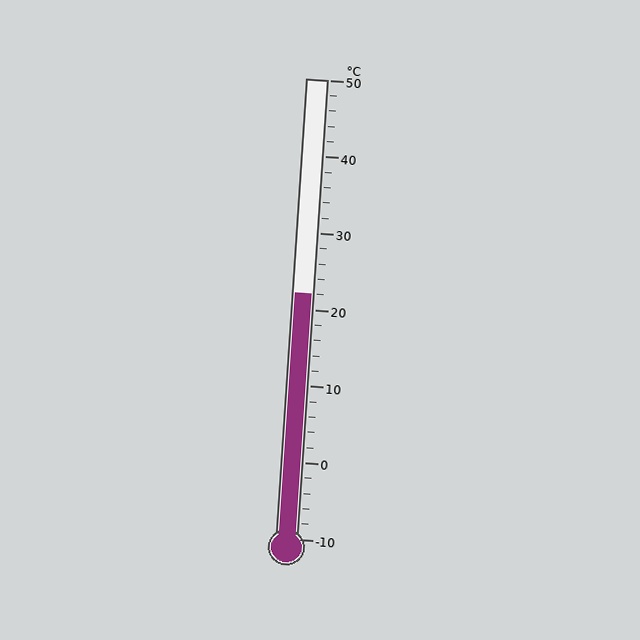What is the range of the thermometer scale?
The thermometer scale ranges from -10°C to 50°C.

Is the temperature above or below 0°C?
The temperature is above 0°C.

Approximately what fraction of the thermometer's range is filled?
The thermometer is filled to approximately 55% of its range.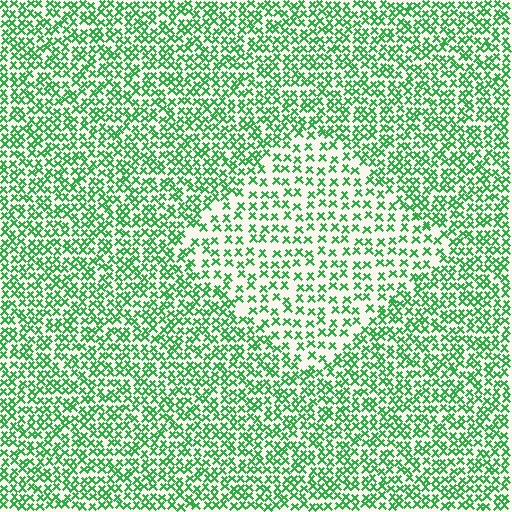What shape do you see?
I see a diamond.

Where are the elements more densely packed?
The elements are more densely packed outside the diamond boundary.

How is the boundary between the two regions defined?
The boundary is defined by a change in element density (approximately 1.8x ratio). All elements are the same color, size, and shape.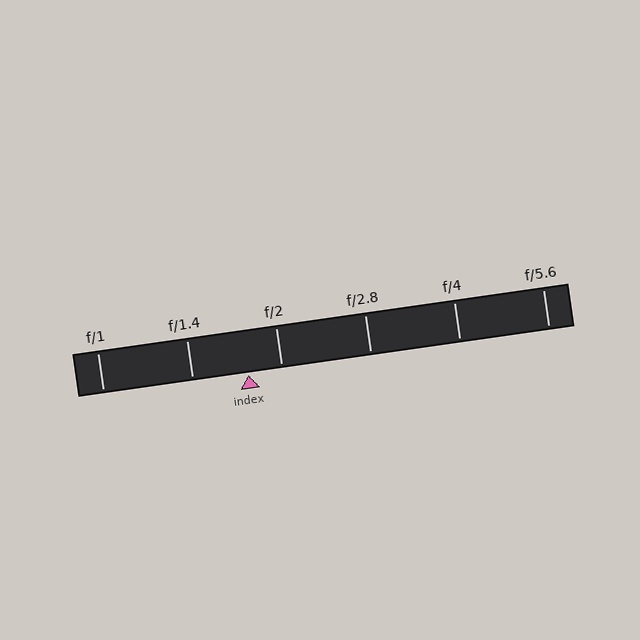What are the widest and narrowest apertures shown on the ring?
The widest aperture shown is f/1 and the narrowest is f/5.6.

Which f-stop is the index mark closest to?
The index mark is closest to f/2.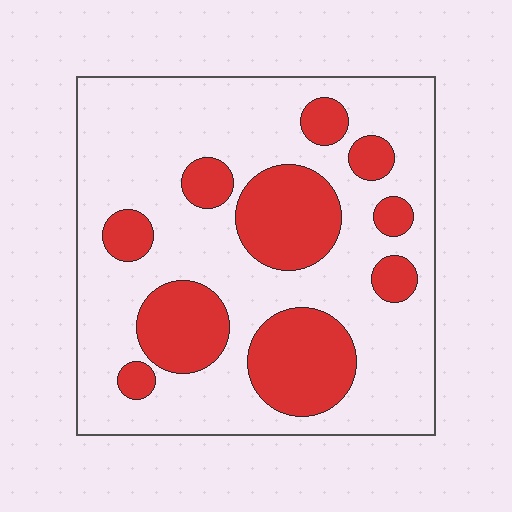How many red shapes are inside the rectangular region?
10.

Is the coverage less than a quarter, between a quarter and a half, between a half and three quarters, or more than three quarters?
Between a quarter and a half.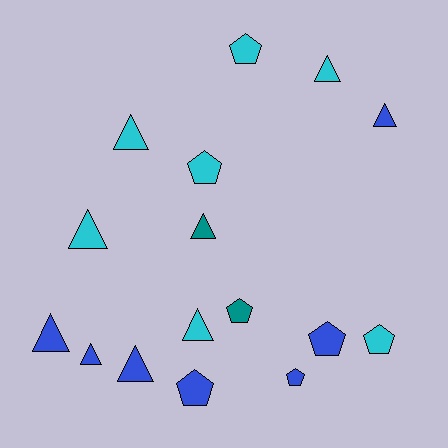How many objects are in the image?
There are 16 objects.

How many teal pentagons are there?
There is 1 teal pentagon.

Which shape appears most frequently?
Triangle, with 9 objects.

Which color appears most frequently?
Cyan, with 7 objects.